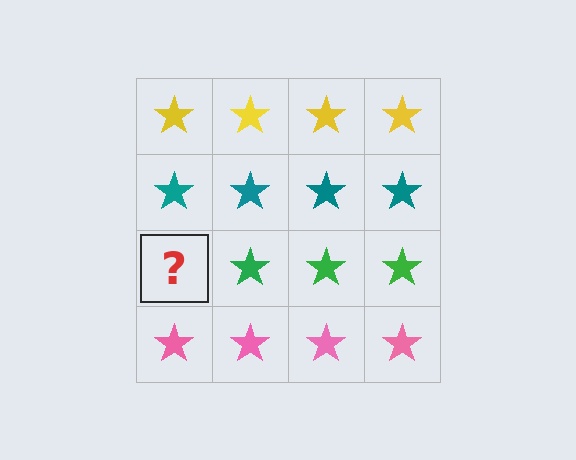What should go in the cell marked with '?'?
The missing cell should contain a green star.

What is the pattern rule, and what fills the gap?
The rule is that each row has a consistent color. The gap should be filled with a green star.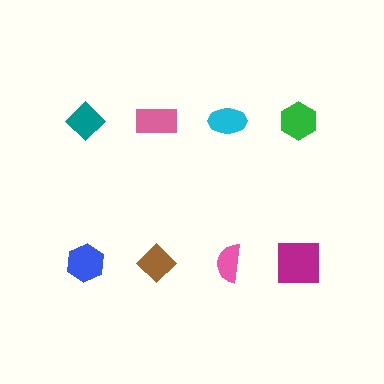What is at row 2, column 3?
A pink semicircle.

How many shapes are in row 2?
4 shapes.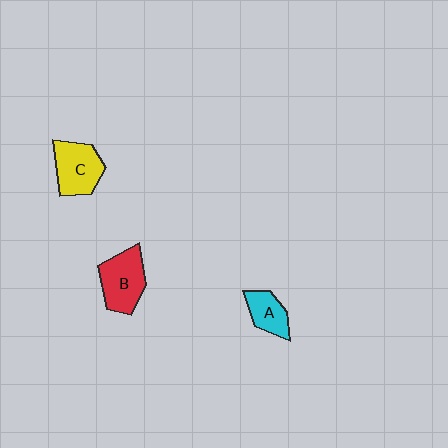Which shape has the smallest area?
Shape A (cyan).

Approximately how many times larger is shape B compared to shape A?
Approximately 1.6 times.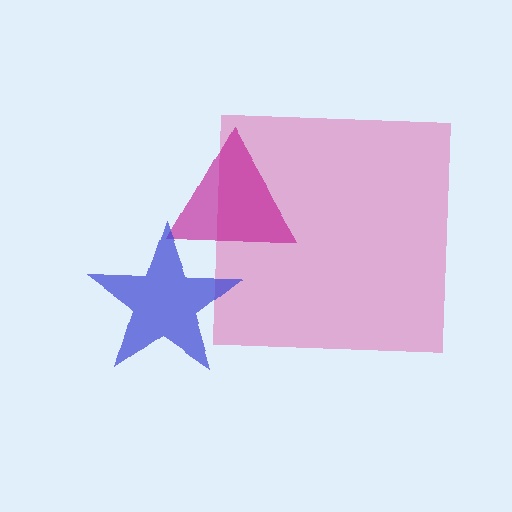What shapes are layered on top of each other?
The layered shapes are: a pink square, a magenta triangle, a blue star.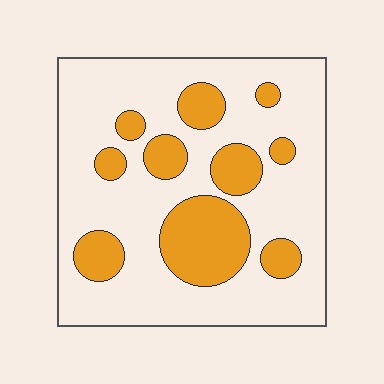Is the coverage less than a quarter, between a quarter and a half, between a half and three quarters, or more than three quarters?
Between a quarter and a half.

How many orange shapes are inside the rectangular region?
10.